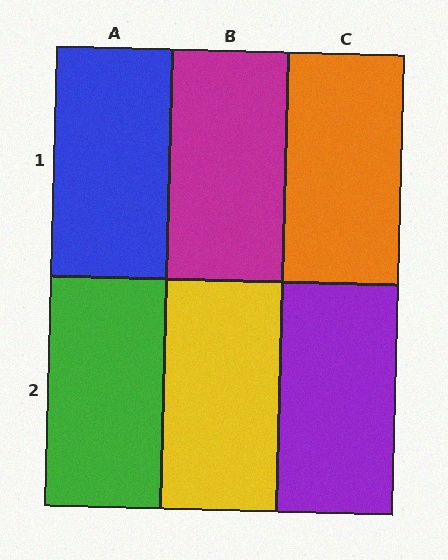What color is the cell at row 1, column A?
Blue.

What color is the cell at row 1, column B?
Magenta.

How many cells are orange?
1 cell is orange.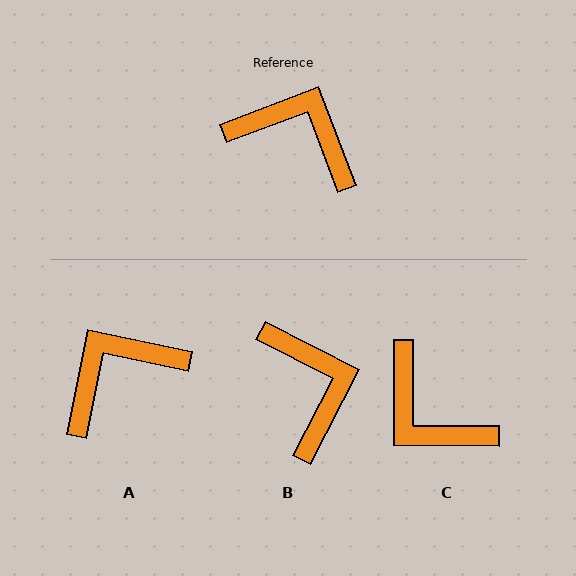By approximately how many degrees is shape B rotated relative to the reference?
Approximately 48 degrees clockwise.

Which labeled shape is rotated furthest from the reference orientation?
C, about 159 degrees away.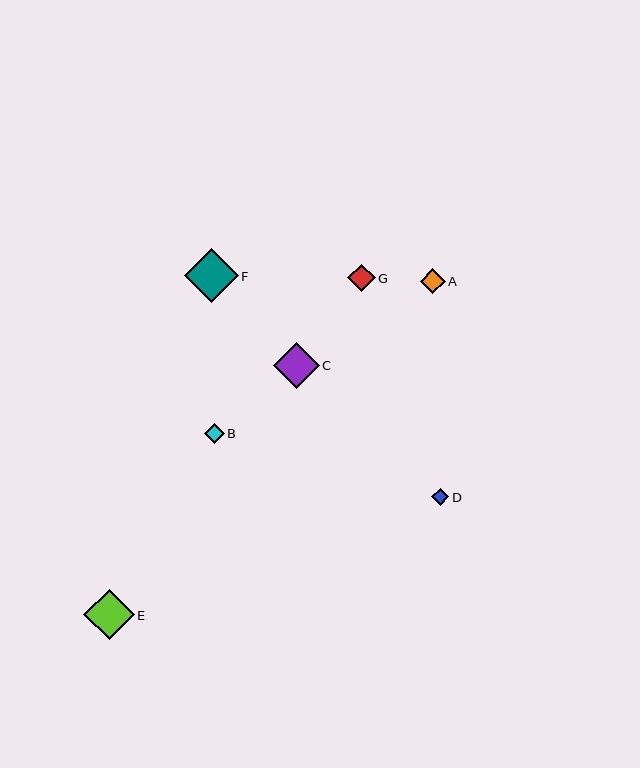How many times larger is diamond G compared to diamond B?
Diamond G is approximately 1.4 times the size of diamond B.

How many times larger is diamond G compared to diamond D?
Diamond G is approximately 1.5 times the size of diamond D.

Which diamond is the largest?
Diamond F is the largest with a size of approximately 54 pixels.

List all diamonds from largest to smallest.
From largest to smallest: F, E, C, G, A, B, D.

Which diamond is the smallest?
Diamond D is the smallest with a size of approximately 18 pixels.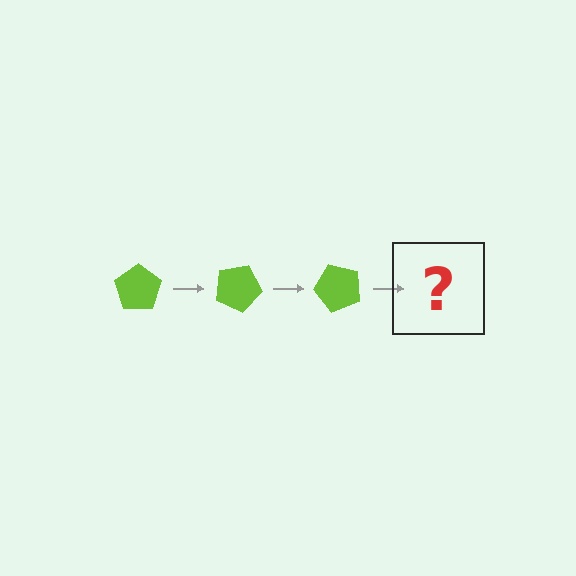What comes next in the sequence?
The next element should be a lime pentagon rotated 75 degrees.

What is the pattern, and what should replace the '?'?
The pattern is that the pentagon rotates 25 degrees each step. The '?' should be a lime pentagon rotated 75 degrees.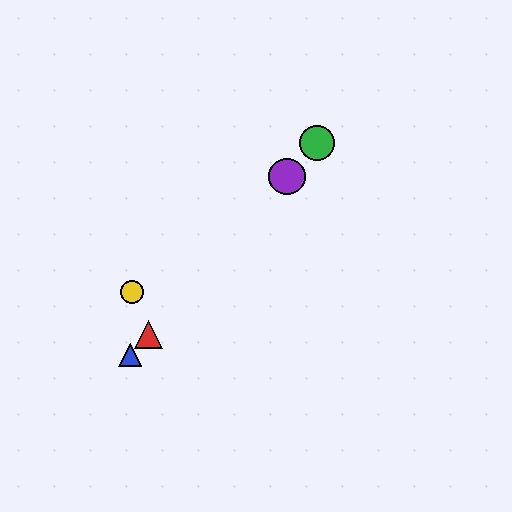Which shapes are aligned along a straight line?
The red triangle, the blue triangle, the green circle, the purple circle are aligned along a straight line.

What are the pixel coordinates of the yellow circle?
The yellow circle is at (132, 292).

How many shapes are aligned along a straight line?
4 shapes (the red triangle, the blue triangle, the green circle, the purple circle) are aligned along a straight line.